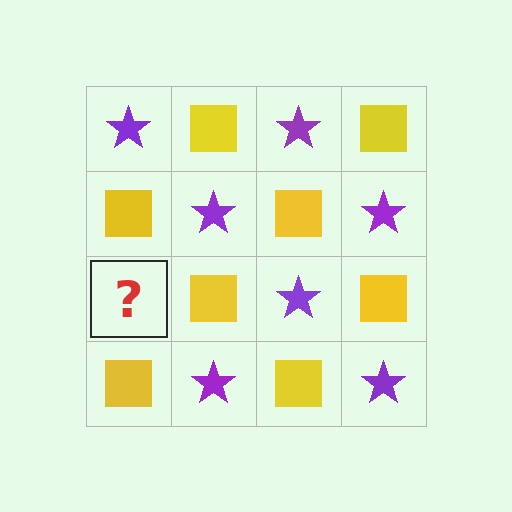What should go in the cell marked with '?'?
The missing cell should contain a purple star.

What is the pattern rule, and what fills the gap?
The rule is that it alternates purple star and yellow square in a checkerboard pattern. The gap should be filled with a purple star.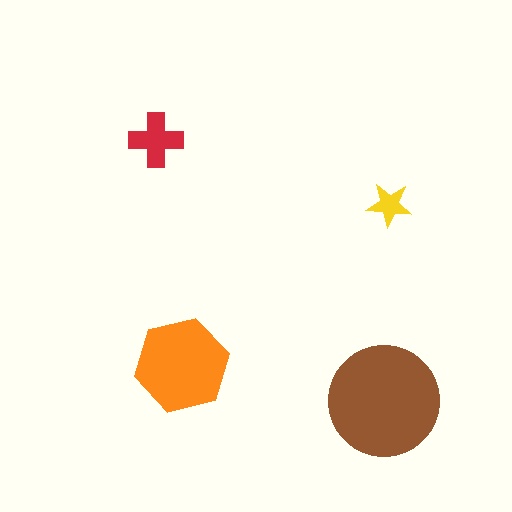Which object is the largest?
The brown circle.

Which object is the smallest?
The yellow star.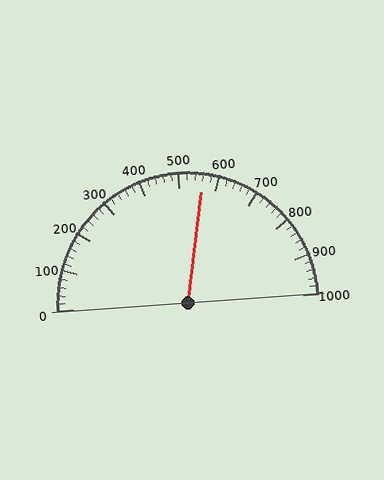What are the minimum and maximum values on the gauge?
The gauge ranges from 0 to 1000.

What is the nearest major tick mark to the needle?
The nearest major tick mark is 600.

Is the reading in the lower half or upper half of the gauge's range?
The reading is in the upper half of the range (0 to 1000).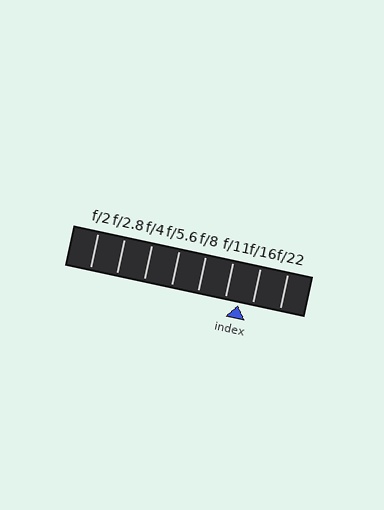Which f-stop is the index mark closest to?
The index mark is closest to f/11.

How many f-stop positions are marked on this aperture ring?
There are 8 f-stop positions marked.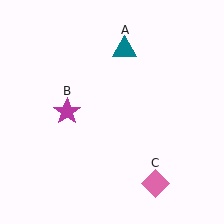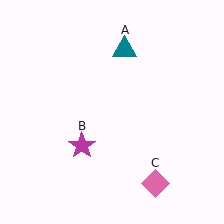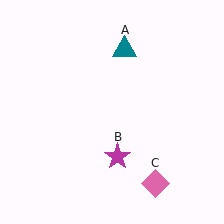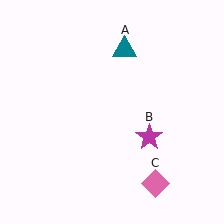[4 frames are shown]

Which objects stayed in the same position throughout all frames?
Teal triangle (object A) and pink diamond (object C) remained stationary.